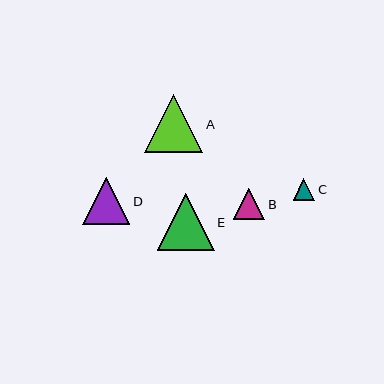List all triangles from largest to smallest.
From largest to smallest: A, E, D, B, C.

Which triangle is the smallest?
Triangle C is the smallest with a size of approximately 22 pixels.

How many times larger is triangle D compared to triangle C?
Triangle D is approximately 2.1 times the size of triangle C.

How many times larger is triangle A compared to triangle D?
Triangle A is approximately 1.2 times the size of triangle D.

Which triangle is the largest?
Triangle A is the largest with a size of approximately 58 pixels.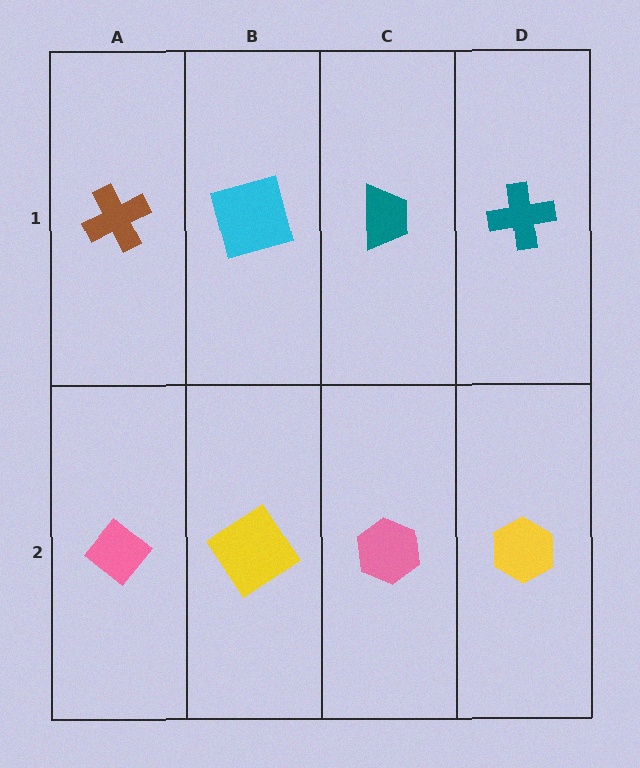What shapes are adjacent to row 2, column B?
A cyan square (row 1, column B), a pink diamond (row 2, column A), a pink hexagon (row 2, column C).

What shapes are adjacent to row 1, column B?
A yellow diamond (row 2, column B), a brown cross (row 1, column A), a teal trapezoid (row 1, column C).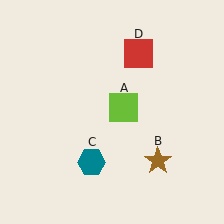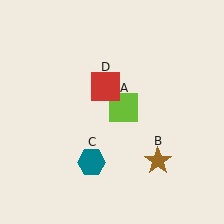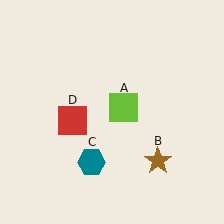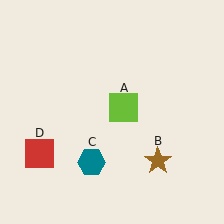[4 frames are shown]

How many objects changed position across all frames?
1 object changed position: red square (object D).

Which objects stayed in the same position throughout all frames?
Lime square (object A) and brown star (object B) and teal hexagon (object C) remained stationary.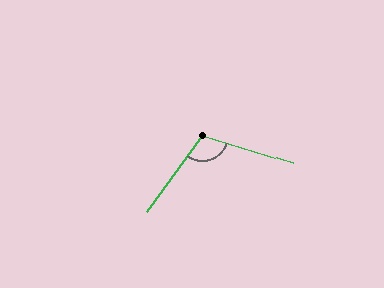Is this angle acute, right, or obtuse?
It is obtuse.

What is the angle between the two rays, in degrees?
Approximately 109 degrees.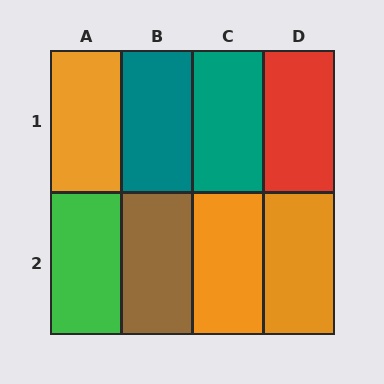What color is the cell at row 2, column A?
Green.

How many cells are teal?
2 cells are teal.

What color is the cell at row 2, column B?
Brown.